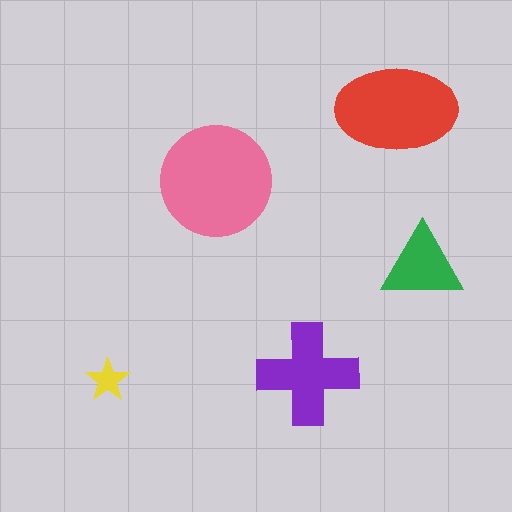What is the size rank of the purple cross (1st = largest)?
3rd.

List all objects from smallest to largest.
The yellow star, the green triangle, the purple cross, the red ellipse, the pink circle.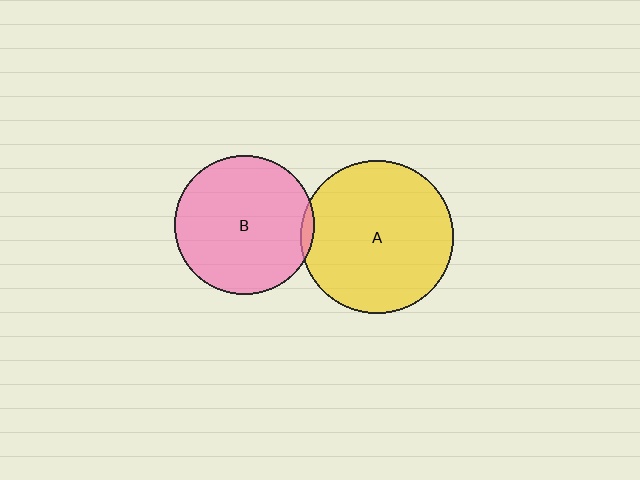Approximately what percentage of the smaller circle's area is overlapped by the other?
Approximately 5%.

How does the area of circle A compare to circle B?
Approximately 1.2 times.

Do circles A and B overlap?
Yes.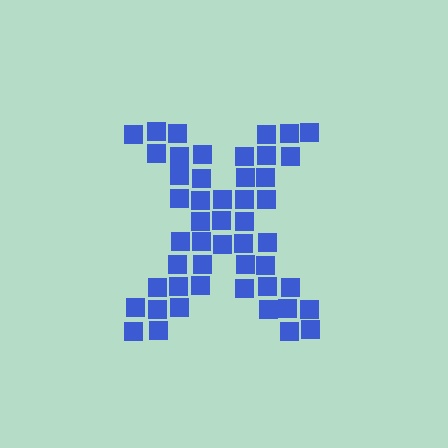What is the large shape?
The large shape is the letter X.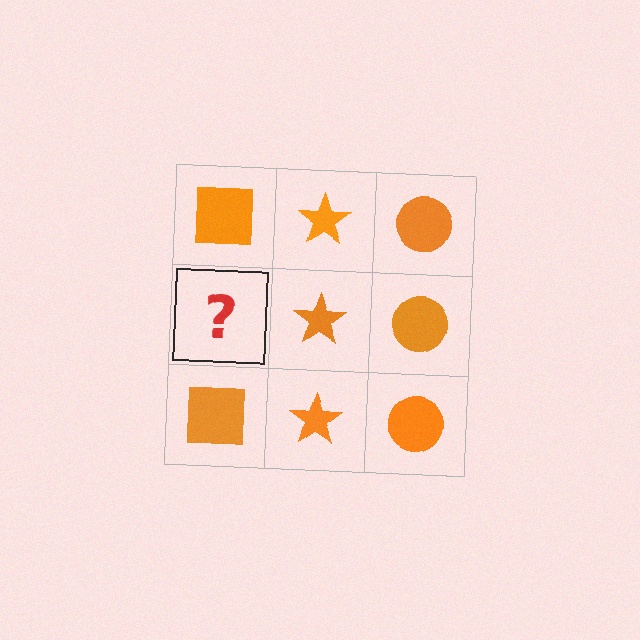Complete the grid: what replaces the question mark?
The question mark should be replaced with an orange square.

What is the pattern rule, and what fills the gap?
The rule is that each column has a consistent shape. The gap should be filled with an orange square.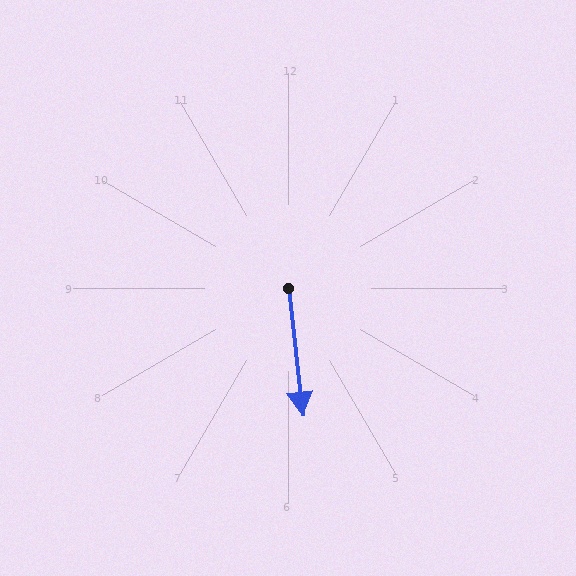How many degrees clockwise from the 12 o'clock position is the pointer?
Approximately 174 degrees.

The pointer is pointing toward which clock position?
Roughly 6 o'clock.